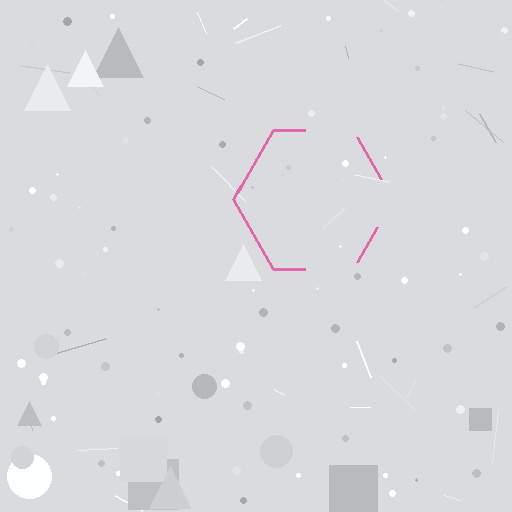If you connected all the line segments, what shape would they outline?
They would outline a hexagon.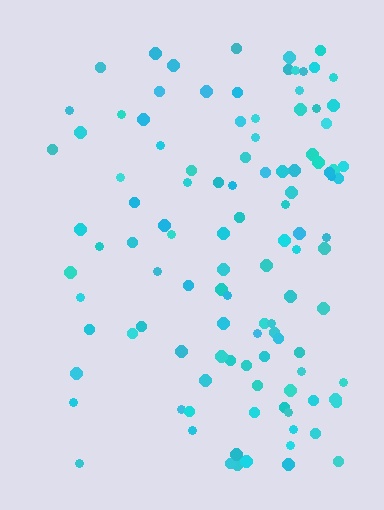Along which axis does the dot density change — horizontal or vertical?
Horizontal.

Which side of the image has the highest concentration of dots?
The right.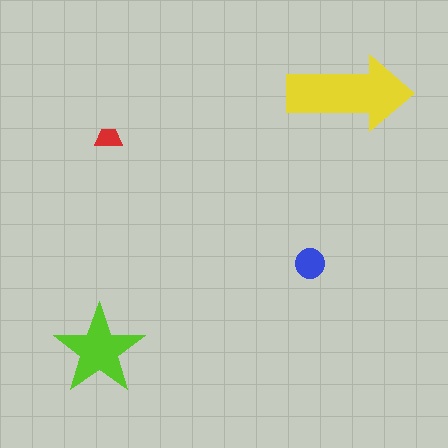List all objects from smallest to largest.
The red trapezoid, the blue circle, the lime star, the yellow arrow.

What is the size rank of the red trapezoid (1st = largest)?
4th.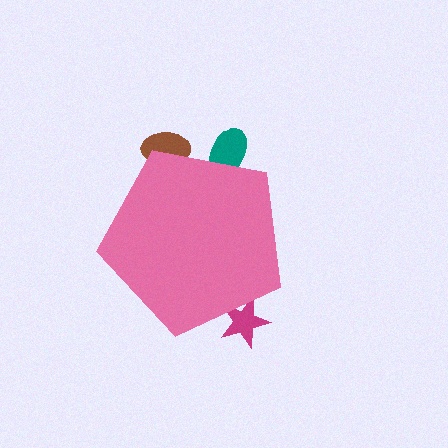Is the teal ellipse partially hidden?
Yes, the teal ellipse is partially hidden behind the pink pentagon.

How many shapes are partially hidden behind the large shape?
3 shapes are partially hidden.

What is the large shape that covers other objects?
A pink pentagon.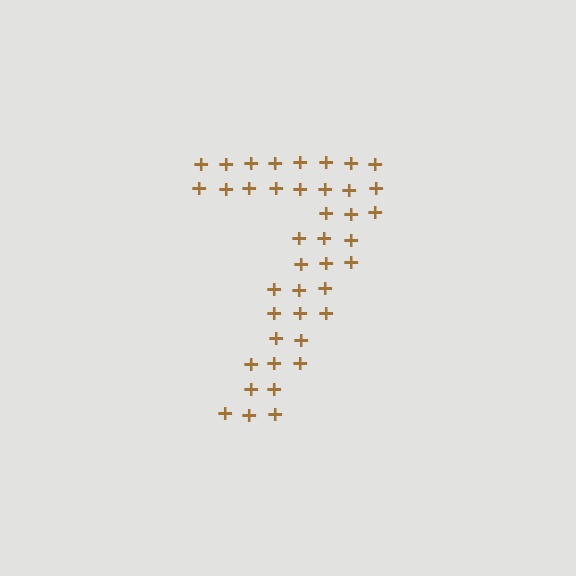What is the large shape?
The large shape is the digit 7.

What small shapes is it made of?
It is made of small plus signs.